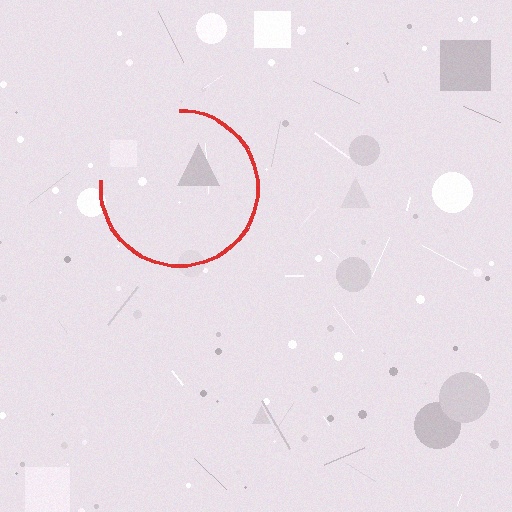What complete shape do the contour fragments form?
The contour fragments form a circle.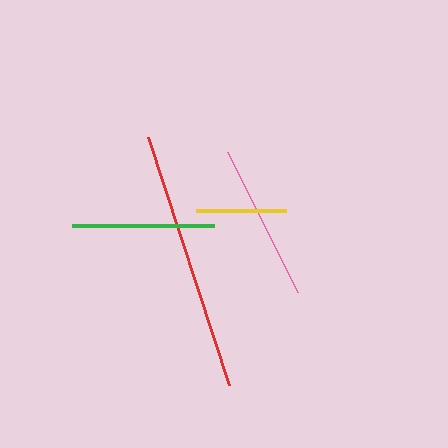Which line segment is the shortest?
The yellow line is the shortest at approximately 90 pixels.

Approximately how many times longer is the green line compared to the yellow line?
The green line is approximately 1.6 times the length of the yellow line.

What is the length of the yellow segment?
The yellow segment is approximately 90 pixels long.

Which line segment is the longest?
The red line is the longest at approximately 262 pixels.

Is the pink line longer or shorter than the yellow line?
The pink line is longer than the yellow line.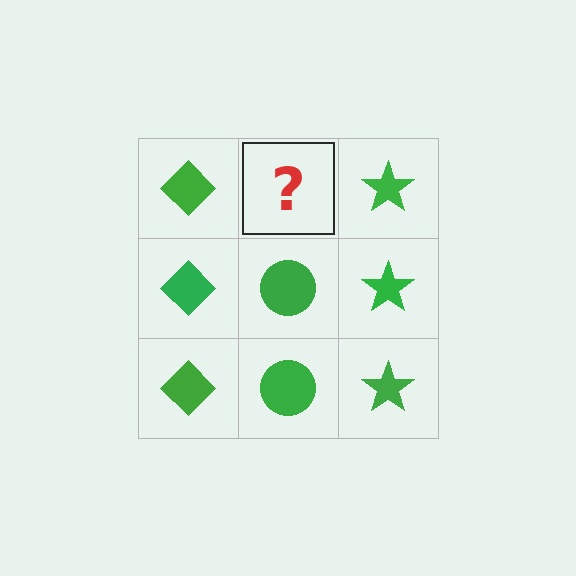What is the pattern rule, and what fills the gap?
The rule is that each column has a consistent shape. The gap should be filled with a green circle.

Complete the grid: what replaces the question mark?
The question mark should be replaced with a green circle.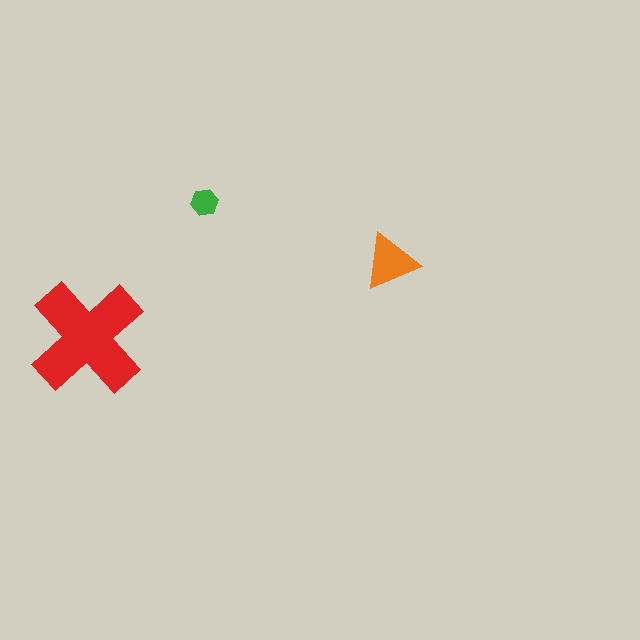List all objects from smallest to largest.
The green hexagon, the orange triangle, the red cross.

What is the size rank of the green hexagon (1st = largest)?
3rd.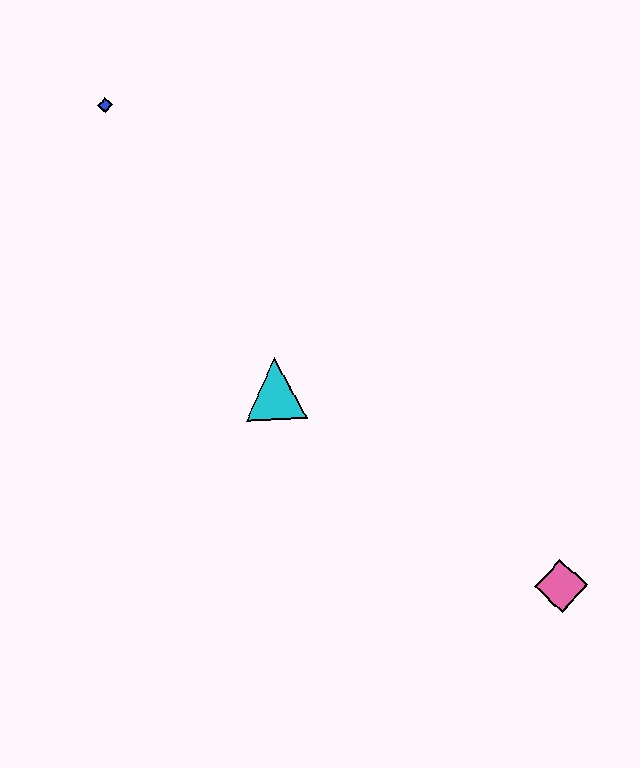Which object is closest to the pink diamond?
The cyan triangle is closest to the pink diamond.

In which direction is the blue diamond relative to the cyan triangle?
The blue diamond is above the cyan triangle.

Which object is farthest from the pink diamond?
The blue diamond is farthest from the pink diamond.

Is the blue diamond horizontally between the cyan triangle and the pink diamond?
No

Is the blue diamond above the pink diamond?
Yes